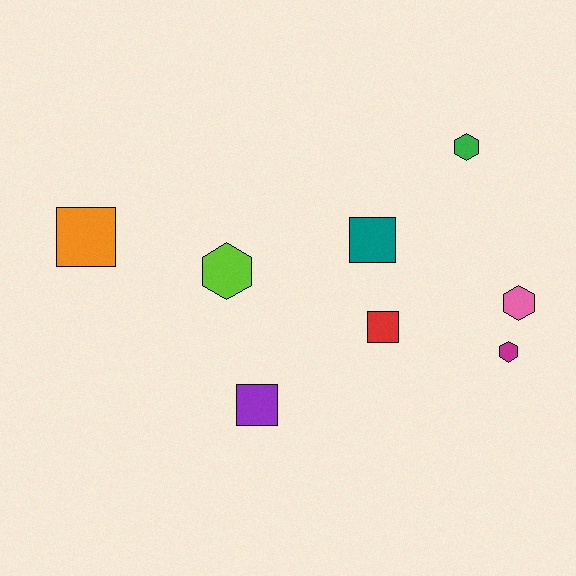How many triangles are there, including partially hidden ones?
There are no triangles.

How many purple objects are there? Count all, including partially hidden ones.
There is 1 purple object.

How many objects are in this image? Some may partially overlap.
There are 8 objects.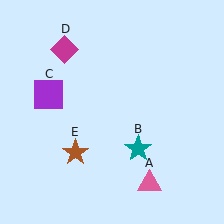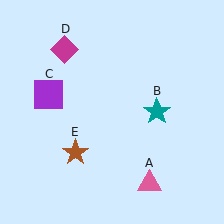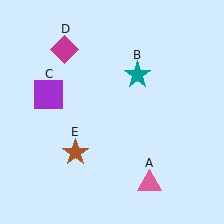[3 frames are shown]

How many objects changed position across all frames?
1 object changed position: teal star (object B).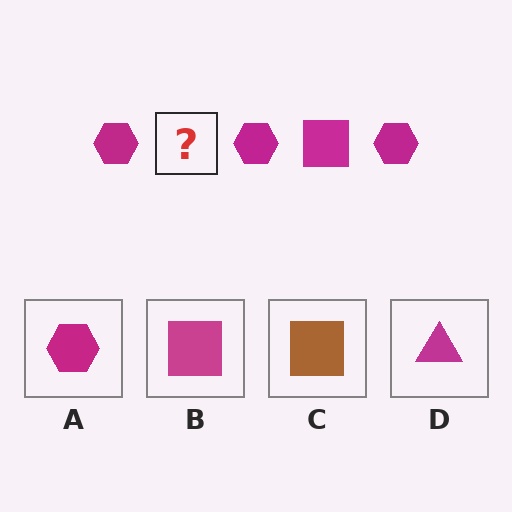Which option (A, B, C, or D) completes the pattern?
B.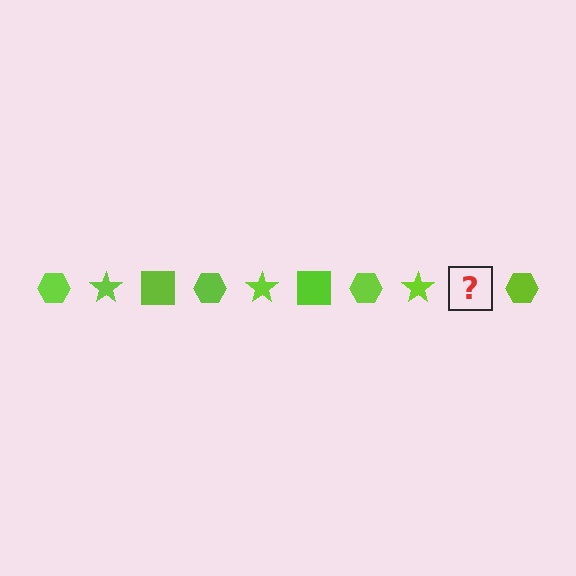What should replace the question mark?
The question mark should be replaced with a lime square.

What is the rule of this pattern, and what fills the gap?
The rule is that the pattern cycles through hexagon, star, square shapes in lime. The gap should be filled with a lime square.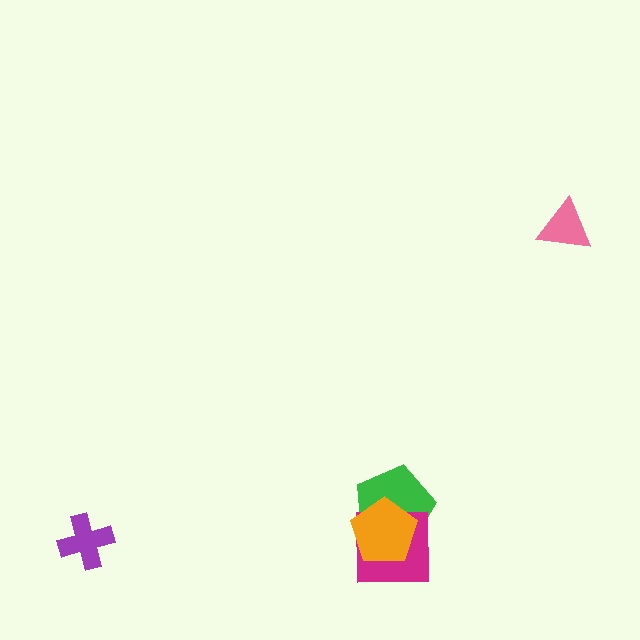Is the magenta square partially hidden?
Yes, it is partially covered by another shape.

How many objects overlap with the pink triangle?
0 objects overlap with the pink triangle.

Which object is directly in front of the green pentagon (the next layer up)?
The magenta square is directly in front of the green pentagon.